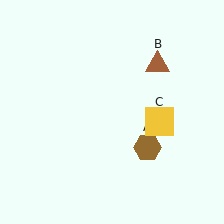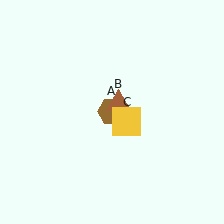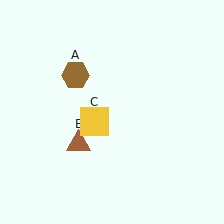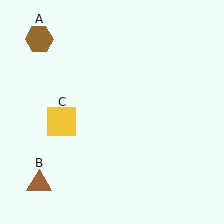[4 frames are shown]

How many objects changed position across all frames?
3 objects changed position: brown hexagon (object A), brown triangle (object B), yellow square (object C).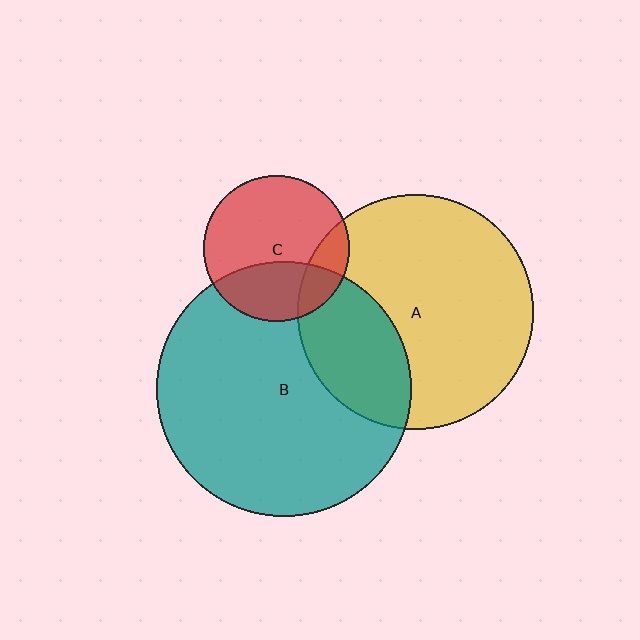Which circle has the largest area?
Circle B (teal).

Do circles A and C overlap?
Yes.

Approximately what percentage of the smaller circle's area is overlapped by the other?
Approximately 15%.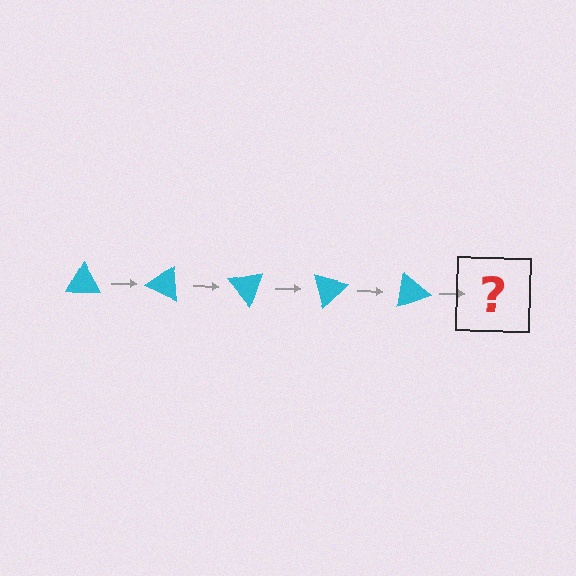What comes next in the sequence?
The next element should be a cyan triangle rotated 125 degrees.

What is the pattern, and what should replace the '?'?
The pattern is that the triangle rotates 25 degrees each step. The '?' should be a cyan triangle rotated 125 degrees.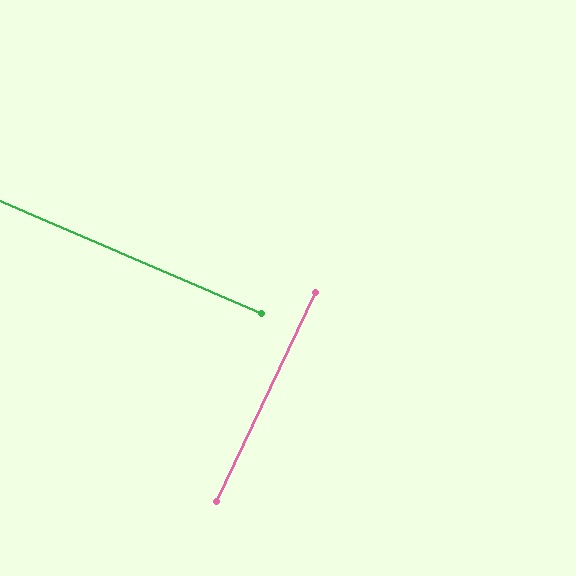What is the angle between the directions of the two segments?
Approximately 88 degrees.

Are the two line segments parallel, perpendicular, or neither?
Perpendicular — they meet at approximately 88°.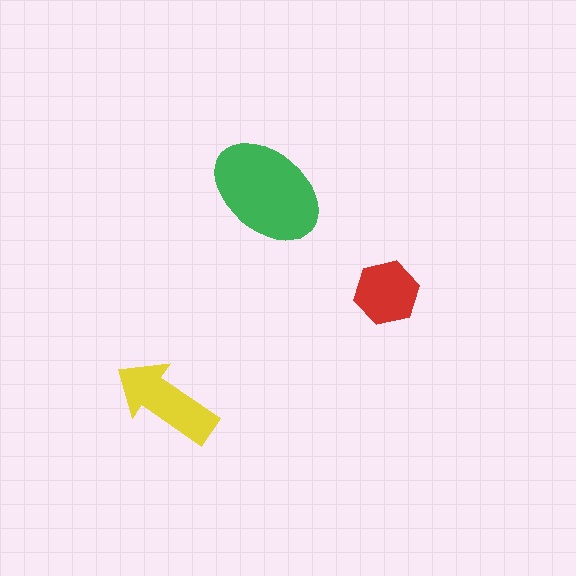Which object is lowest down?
The yellow arrow is bottommost.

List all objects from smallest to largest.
The red hexagon, the yellow arrow, the green ellipse.